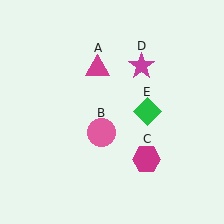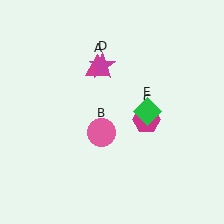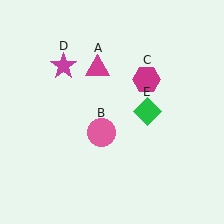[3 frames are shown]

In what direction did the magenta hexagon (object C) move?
The magenta hexagon (object C) moved up.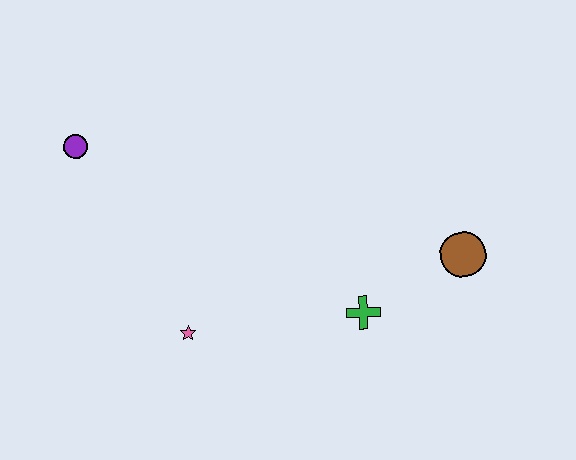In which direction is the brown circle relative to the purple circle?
The brown circle is to the right of the purple circle.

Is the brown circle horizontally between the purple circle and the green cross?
No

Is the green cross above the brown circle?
No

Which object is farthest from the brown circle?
The purple circle is farthest from the brown circle.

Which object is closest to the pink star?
The green cross is closest to the pink star.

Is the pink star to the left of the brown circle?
Yes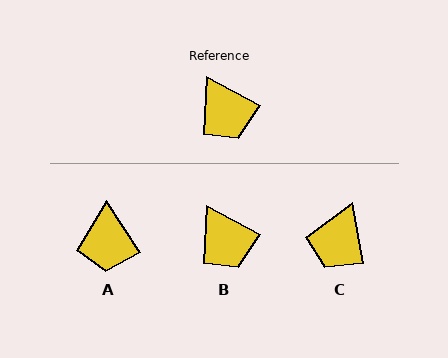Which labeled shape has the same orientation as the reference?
B.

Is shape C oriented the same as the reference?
No, it is off by about 51 degrees.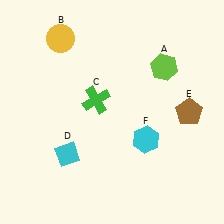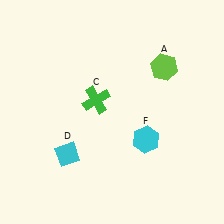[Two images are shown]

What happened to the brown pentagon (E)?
The brown pentagon (E) was removed in Image 2. It was in the top-right area of Image 1.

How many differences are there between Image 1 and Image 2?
There are 2 differences between the two images.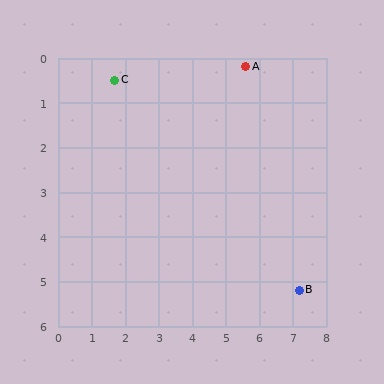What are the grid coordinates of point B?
Point B is at approximately (7.2, 5.2).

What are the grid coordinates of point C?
Point C is at approximately (1.7, 0.5).